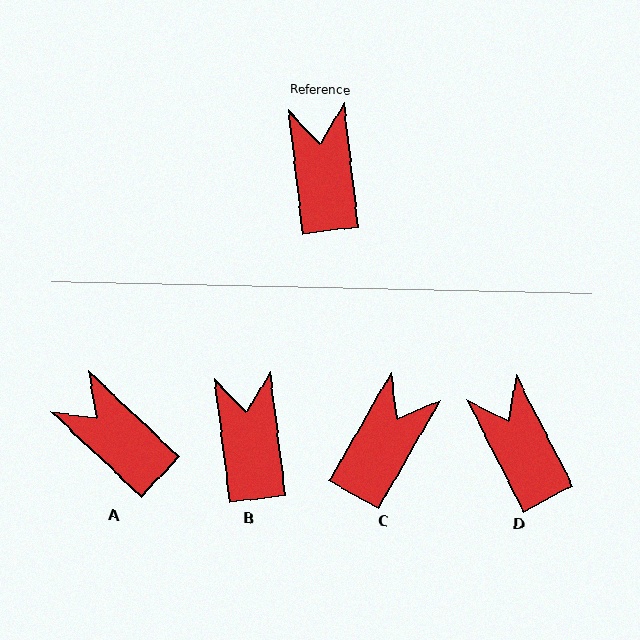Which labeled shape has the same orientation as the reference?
B.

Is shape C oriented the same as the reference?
No, it is off by about 37 degrees.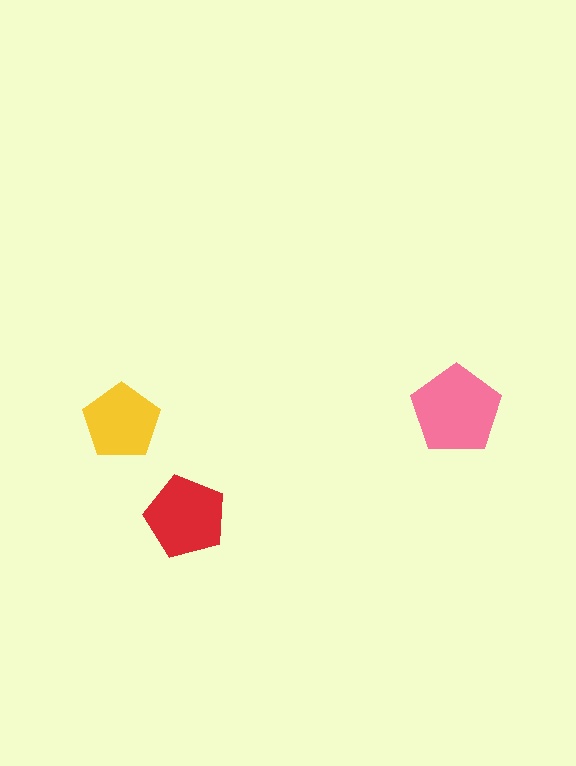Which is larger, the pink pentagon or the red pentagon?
The pink one.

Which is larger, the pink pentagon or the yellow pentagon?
The pink one.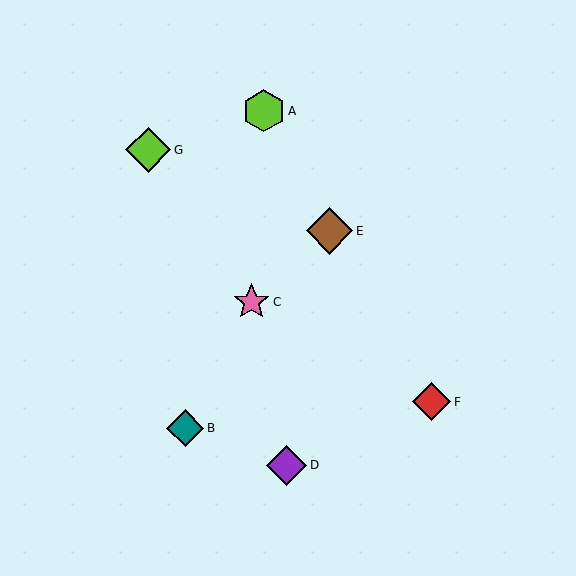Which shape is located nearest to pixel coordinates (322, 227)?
The brown diamond (labeled E) at (329, 231) is nearest to that location.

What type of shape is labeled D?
Shape D is a purple diamond.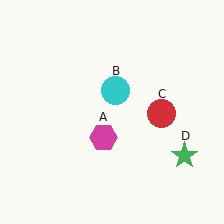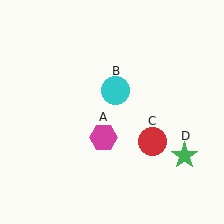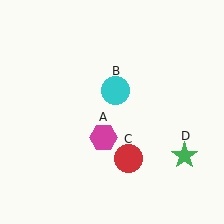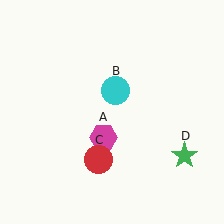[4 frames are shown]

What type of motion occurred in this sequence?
The red circle (object C) rotated clockwise around the center of the scene.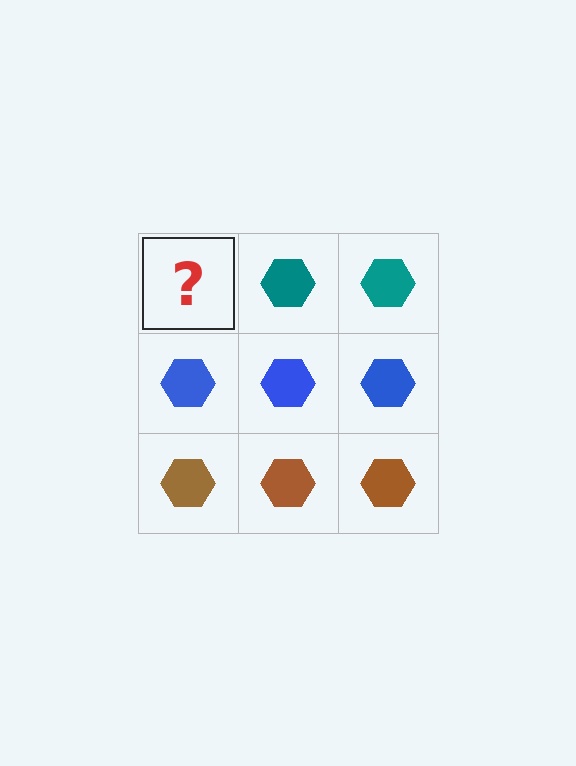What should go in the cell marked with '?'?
The missing cell should contain a teal hexagon.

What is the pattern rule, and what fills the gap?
The rule is that each row has a consistent color. The gap should be filled with a teal hexagon.